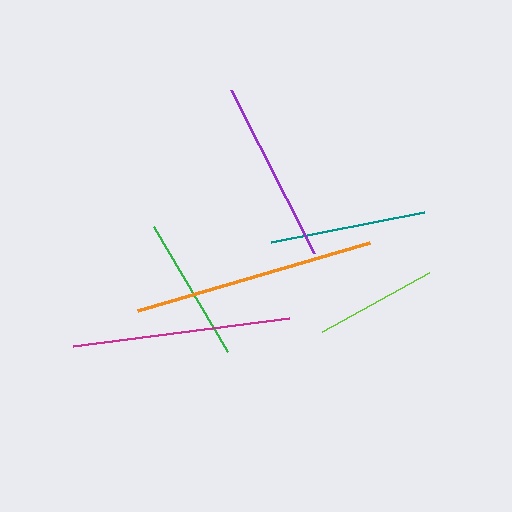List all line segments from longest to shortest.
From longest to shortest: orange, magenta, purple, teal, green, lime.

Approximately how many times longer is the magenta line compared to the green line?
The magenta line is approximately 1.5 times the length of the green line.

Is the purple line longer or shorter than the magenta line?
The magenta line is longer than the purple line.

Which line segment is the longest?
The orange line is the longest at approximately 242 pixels.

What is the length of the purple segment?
The purple segment is approximately 183 pixels long.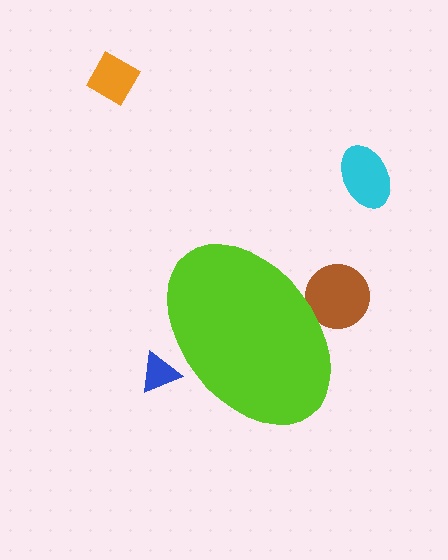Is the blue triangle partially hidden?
Yes, the blue triangle is partially hidden behind the lime ellipse.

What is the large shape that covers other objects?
A lime ellipse.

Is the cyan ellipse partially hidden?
No, the cyan ellipse is fully visible.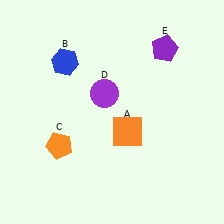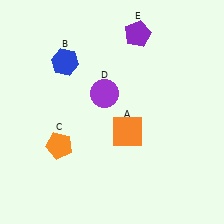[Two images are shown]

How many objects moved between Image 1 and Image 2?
1 object moved between the two images.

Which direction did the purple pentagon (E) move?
The purple pentagon (E) moved left.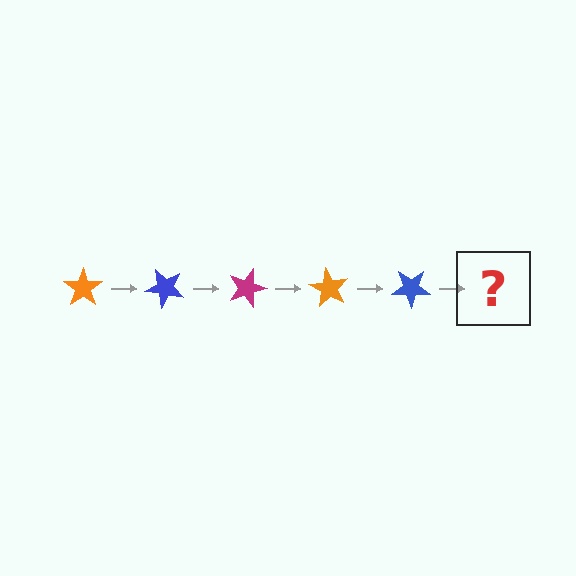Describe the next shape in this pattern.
It should be a magenta star, rotated 225 degrees from the start.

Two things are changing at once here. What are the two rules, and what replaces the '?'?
The two rules are that it rotates 45 degrees each step and the color cycles through orange, blue, and magenta. The '?' should be a magenta star, rotated 225 degrees from the start.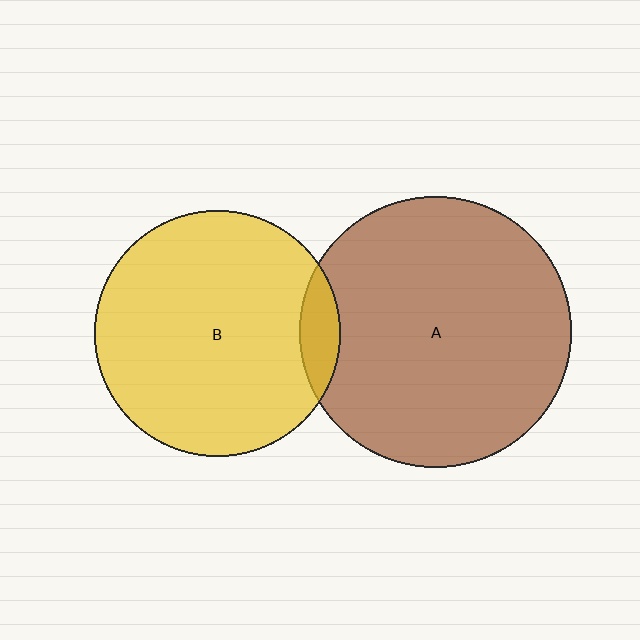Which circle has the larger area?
Circle A (brown).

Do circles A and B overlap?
Yes.